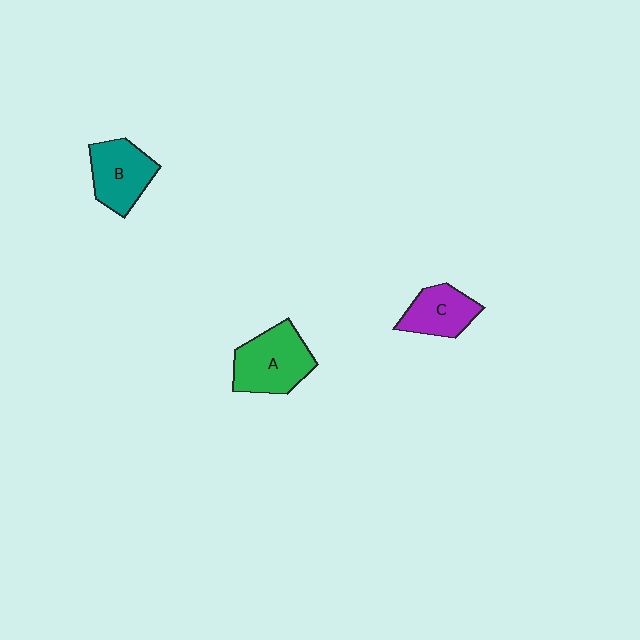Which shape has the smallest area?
Shape C (purple).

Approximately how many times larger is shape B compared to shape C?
Approximately 1.2 times.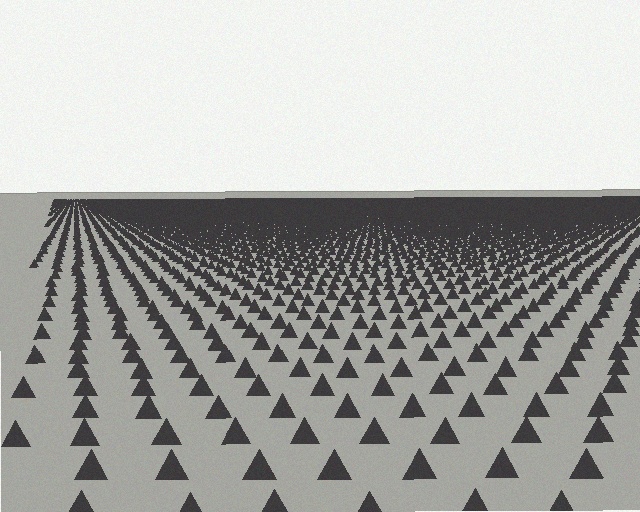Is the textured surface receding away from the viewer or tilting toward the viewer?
The surface is receding away from the viewer. Texture elements get smaller and denser toward the top.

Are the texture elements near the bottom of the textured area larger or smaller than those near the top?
Larger. Near the bottom, elements are closer to the viewer and appear at a bigger on-screen size.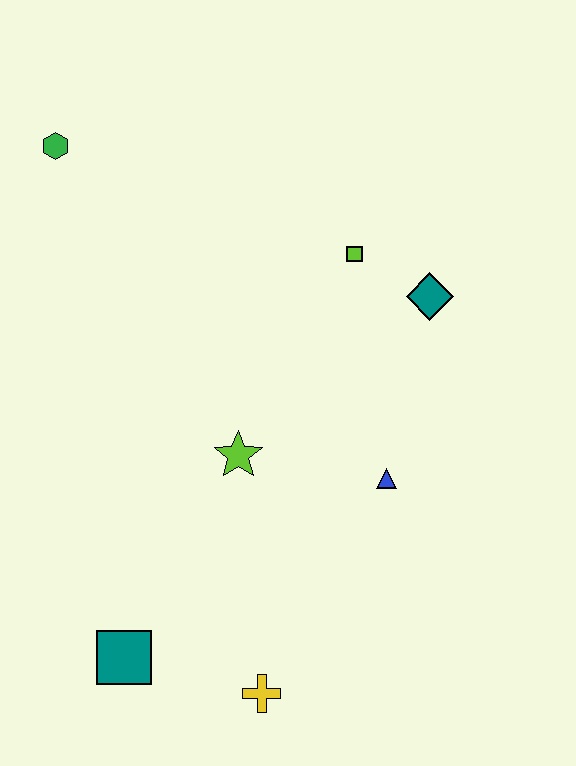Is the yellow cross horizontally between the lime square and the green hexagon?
Yes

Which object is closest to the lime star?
The blue triangle is closest to the lime star.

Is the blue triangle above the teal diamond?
No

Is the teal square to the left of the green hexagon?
No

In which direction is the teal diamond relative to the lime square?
The teal diamond is to the right of the lime square.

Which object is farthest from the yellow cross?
The green hexagon is farthest from the yellow cross.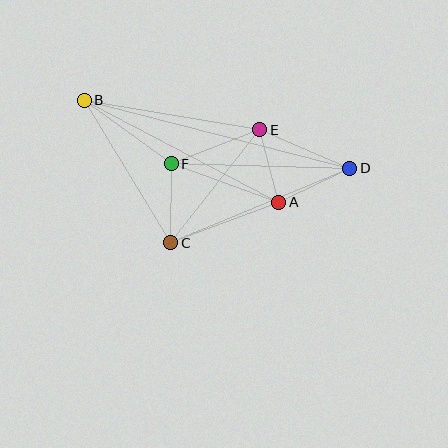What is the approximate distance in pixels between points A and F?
The distance between A and F is approximately 114 pixels.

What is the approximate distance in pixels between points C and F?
The distance between C and F is approximately 79 pixels.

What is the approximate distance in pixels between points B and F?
The distance between B and F is approximately 108 pixels.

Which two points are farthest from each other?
Points B and D are farthest from each other.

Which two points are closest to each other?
Points A and E are closest to each other.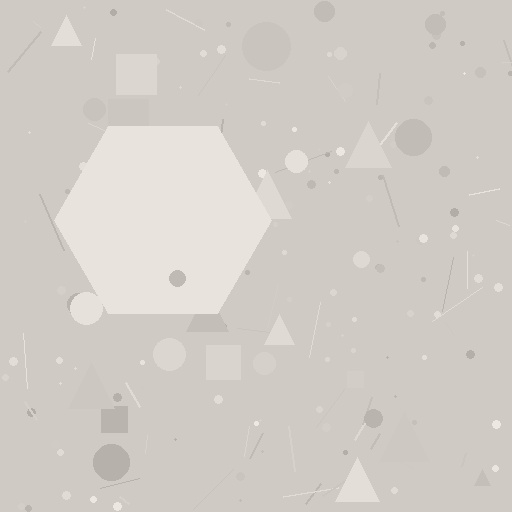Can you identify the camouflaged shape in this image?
The camouflaged shape is a hexagon.